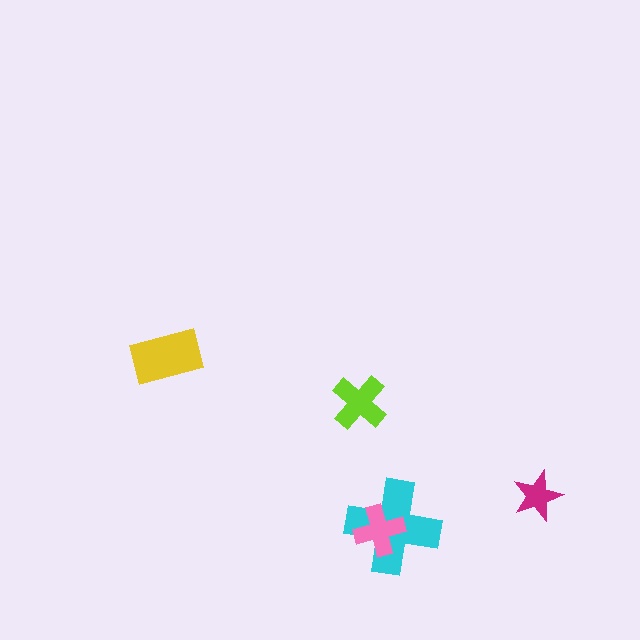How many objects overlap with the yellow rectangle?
0 objects overlap with the yellow rectangle.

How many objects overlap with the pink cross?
1 object overlaps with the pink cross.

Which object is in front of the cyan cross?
The pink cross is in front of the cyan cross.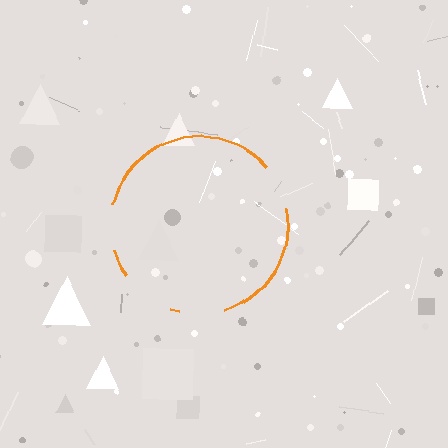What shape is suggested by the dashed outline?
The dashed outline suggests a circle.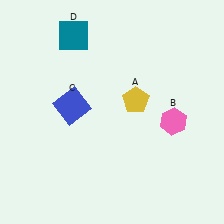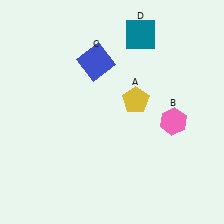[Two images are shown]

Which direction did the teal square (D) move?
The teal square (D) moved right.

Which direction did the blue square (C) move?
The blue square (C) moved up.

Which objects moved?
The objects that moved are: the blue square (C), the teal square (D).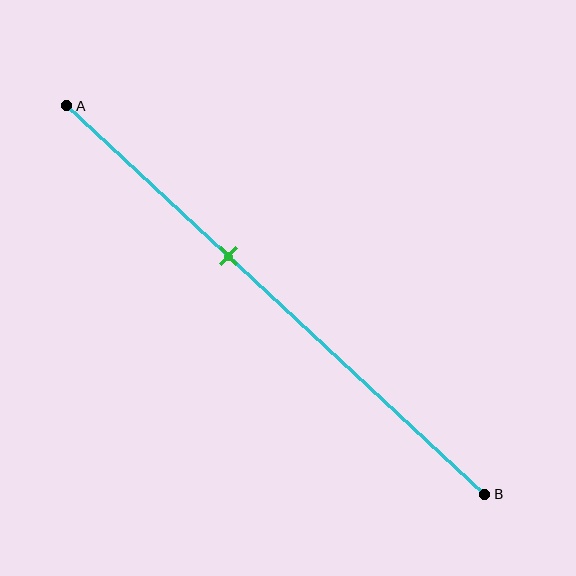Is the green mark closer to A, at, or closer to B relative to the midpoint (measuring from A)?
The green mark is closer to point A than the midpoint of segment AB.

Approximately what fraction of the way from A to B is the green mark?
The green mark is approximately 40% of the way from A to B.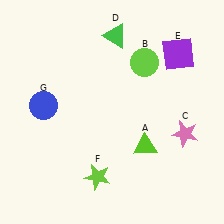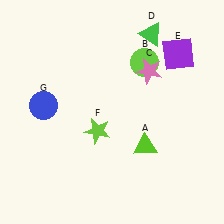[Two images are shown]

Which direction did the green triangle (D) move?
The green triangle (D) moved right.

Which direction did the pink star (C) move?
The pink star (C) moved up.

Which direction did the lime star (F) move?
The lime star (F) moved up.